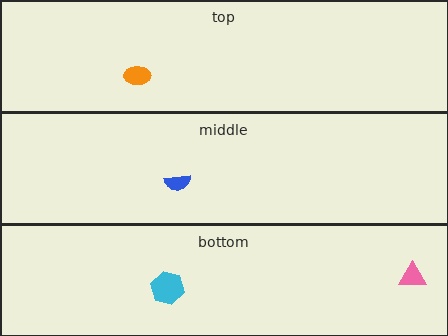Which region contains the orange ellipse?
The top region.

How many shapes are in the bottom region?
2.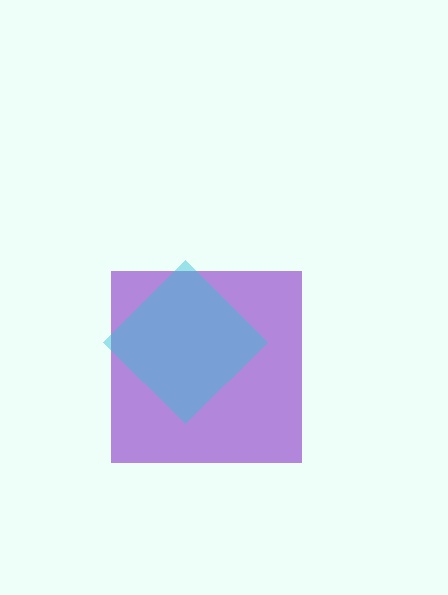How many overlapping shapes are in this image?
There are 2 overlapping shapes in the image.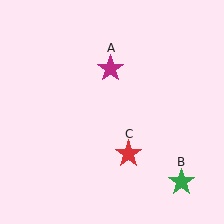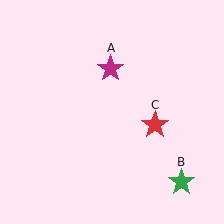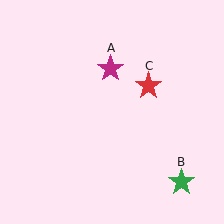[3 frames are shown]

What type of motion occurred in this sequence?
The red star (object C) rotated counterclockwise around the center of the scene.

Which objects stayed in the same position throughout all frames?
Magenta star (object A) and green star (object B) remained stationary.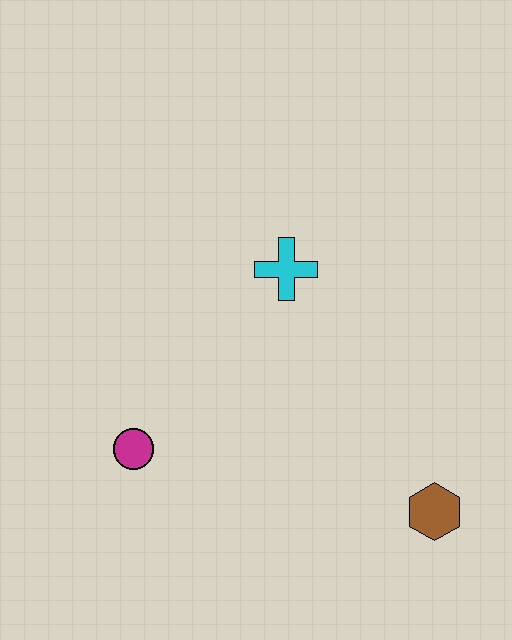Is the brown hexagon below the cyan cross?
Yes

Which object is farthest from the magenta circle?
The brown hexagon is farthest from the magenta circle.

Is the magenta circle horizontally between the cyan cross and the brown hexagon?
No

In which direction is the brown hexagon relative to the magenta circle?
The brown hexagon is to the right of the magenta circle.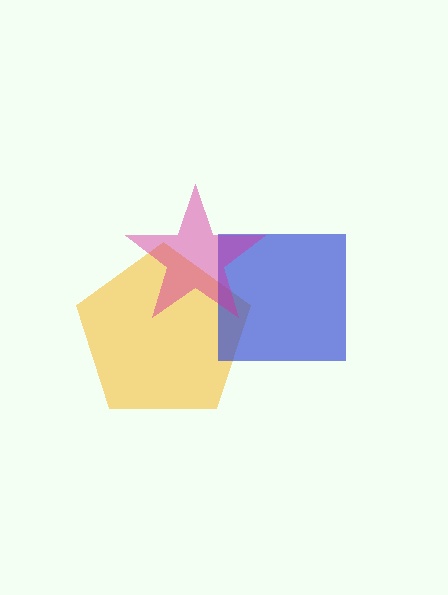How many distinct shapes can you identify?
There are 3 distinct shapes: a yellow pentagon, a blue square, a magenta star.